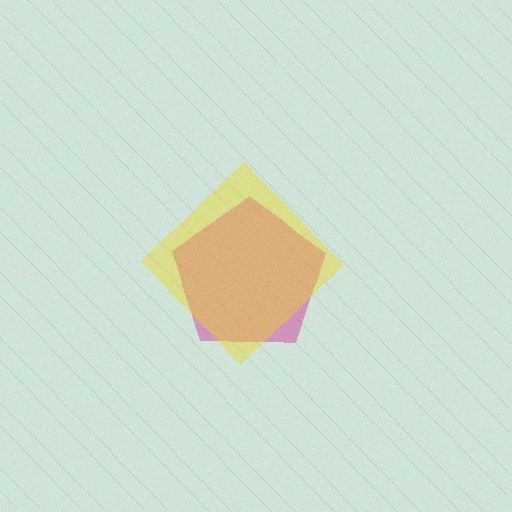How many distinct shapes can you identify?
There are 2 distinct shapes: a magenta pentagon, a yellow diamond.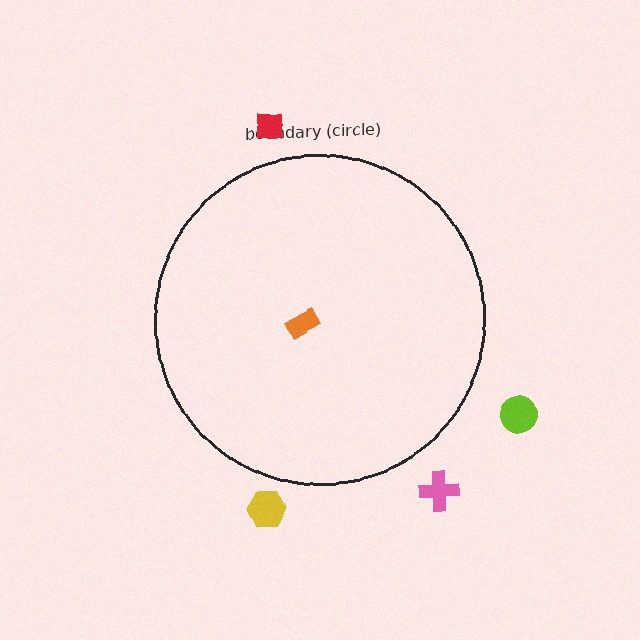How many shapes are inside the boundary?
1 inside, 4 outside.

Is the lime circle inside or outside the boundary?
Outside.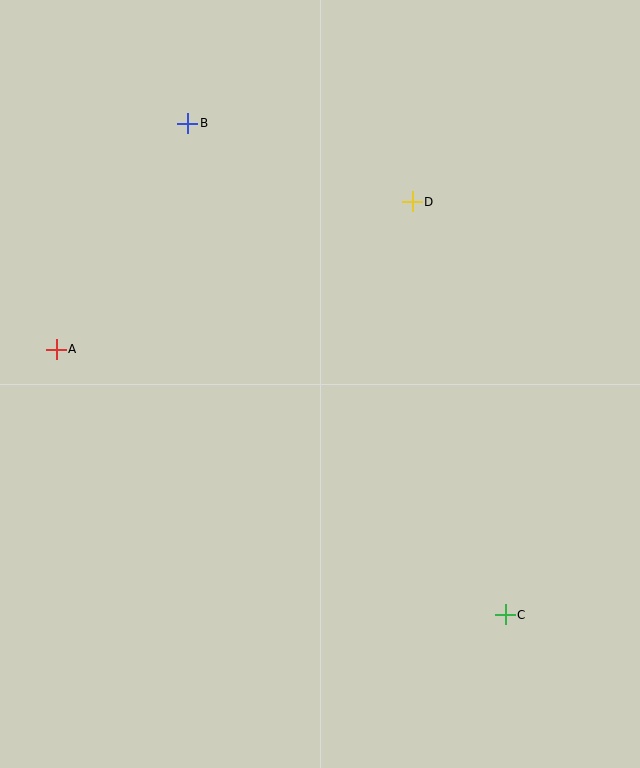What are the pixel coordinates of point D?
Point D is at (412, 202).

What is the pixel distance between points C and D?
The distance between C and D is 424 pixels.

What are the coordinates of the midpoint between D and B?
The midpoint between D and B is at (300, 162).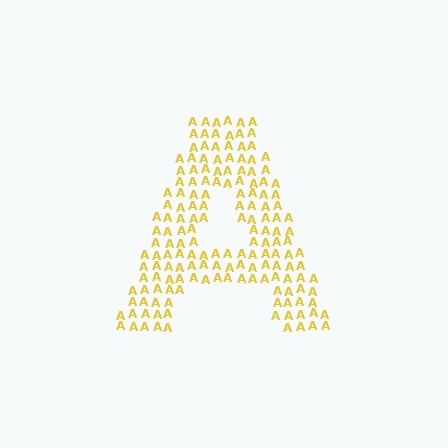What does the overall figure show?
The overall figure shows the letter A.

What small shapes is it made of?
It is made of small letter A's.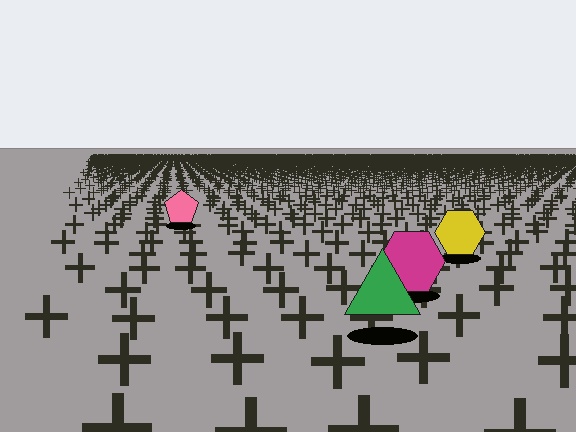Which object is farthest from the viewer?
The pink pentagon is farthest from the viewer. It appears smaller and the ground texture around it is denser.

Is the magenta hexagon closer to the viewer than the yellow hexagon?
Yes. The magenta hexagon is closer — you can tell from the texture gradient: the ground texture is coarser near it.